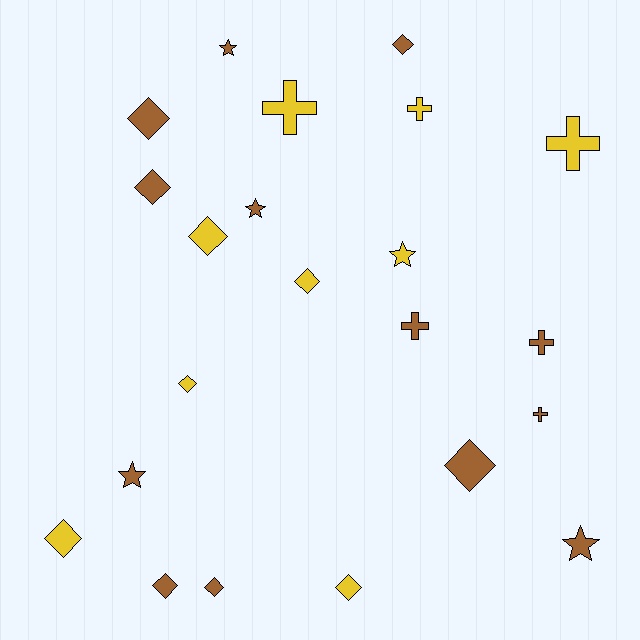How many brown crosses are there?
There are 3 brown crosses.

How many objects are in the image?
There are 22 objects.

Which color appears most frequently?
Brown, with 13 objects.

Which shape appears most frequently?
Diamond, with 11 objects.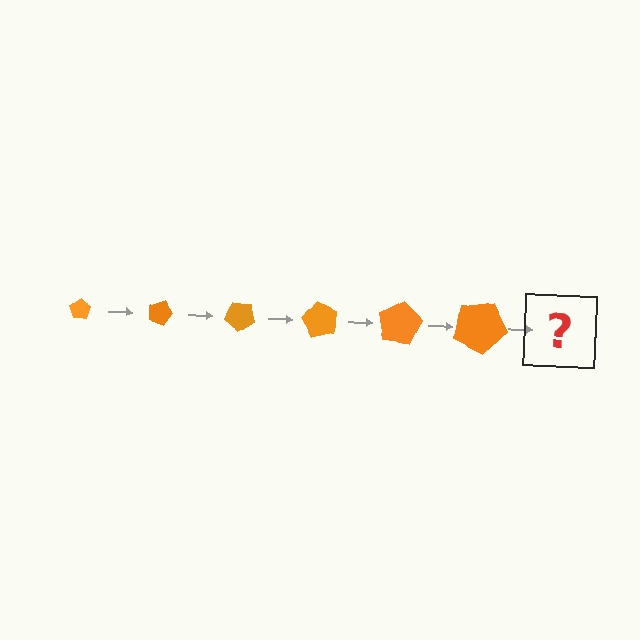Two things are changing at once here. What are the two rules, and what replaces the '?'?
The two rules are that the pentagon grows larger each step and it rotates 20 degrees each step. The '?' should be a pentagon, larger than the previous one and rotated 120 degrees from the start.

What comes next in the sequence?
The next element should be a pentagon, larger than the previous one and rotated 120 degrees from the start.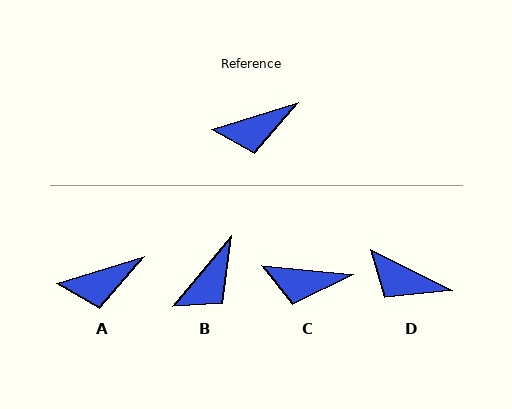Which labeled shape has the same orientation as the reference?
A.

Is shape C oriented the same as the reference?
No, it is off by about 22 degrees.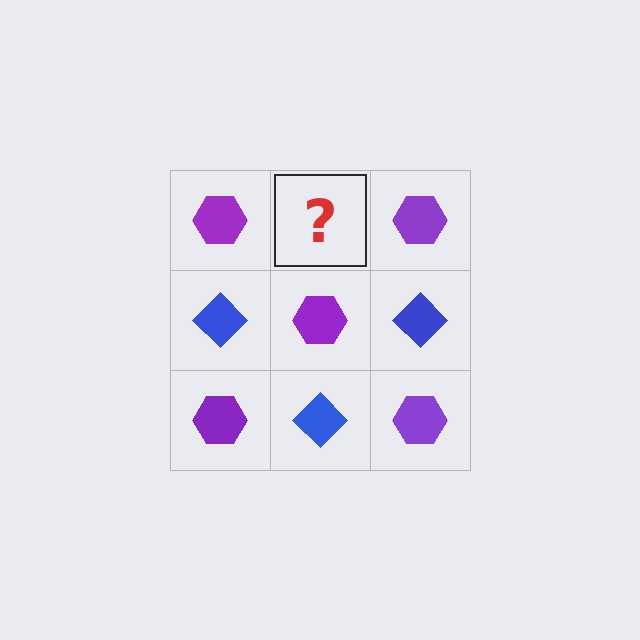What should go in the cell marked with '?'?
The missing cell should contain a blue diamond.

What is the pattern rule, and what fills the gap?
The rule is that it alternates purple hexagon and blue diamond in a checkerboard pattern. The gap should be filled with a blue diamond.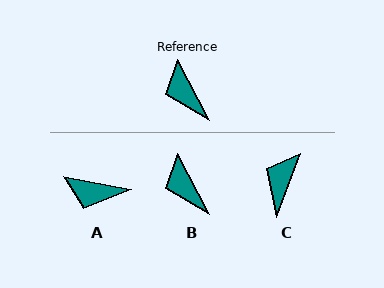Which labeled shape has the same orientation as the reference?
B.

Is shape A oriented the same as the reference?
No, it is off by about 52 degrees.